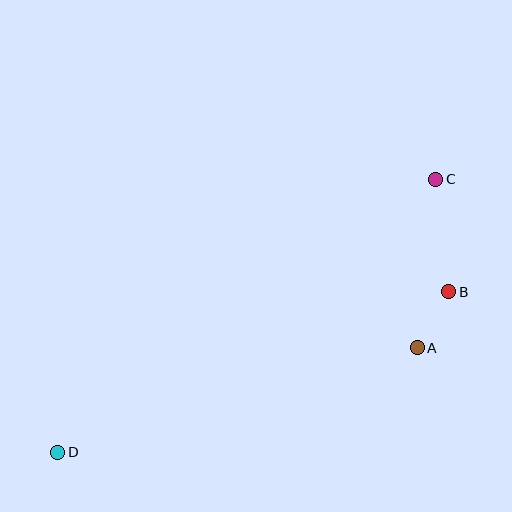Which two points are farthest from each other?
Points C and D are farthest from each other.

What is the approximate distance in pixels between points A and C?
The distance between A and C is approximately 170 pixels.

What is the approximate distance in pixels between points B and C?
The distance between B and C is approximately 114 pixels.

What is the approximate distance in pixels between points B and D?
The distance between B and D is approximately 423 pixels.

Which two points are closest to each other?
Points A and B are closest to each other.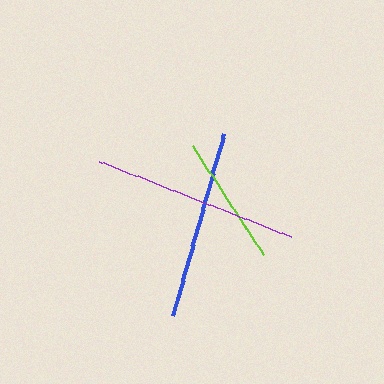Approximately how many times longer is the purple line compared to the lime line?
The purple line is approximately 1.6 times the length of the lime line.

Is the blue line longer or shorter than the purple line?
The purple line is longer than the blue line.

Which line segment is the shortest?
The lime line is the shortest at approximately 130 pixels.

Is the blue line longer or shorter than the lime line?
The blue line is longer than the lime line.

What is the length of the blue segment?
The blue segment is approximately 188 pixels long.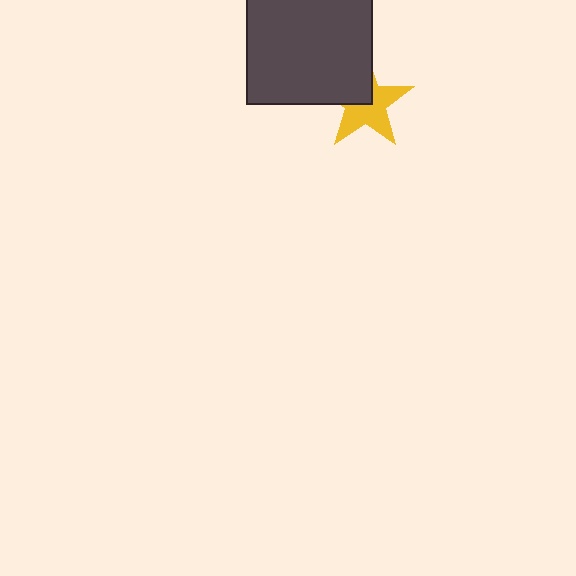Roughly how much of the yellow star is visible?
About half of it is visible (roughly 60%).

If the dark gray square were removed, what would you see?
You would see the complete yellow star.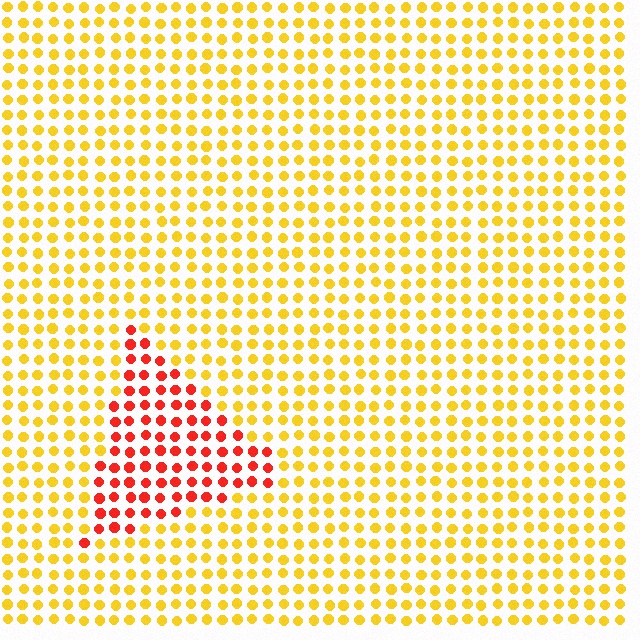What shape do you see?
I see a triangle.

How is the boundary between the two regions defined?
The boundary is defined purely by a slight shift in hue (about 48 degrees). Spacing, size, and orientation are identical on both sides.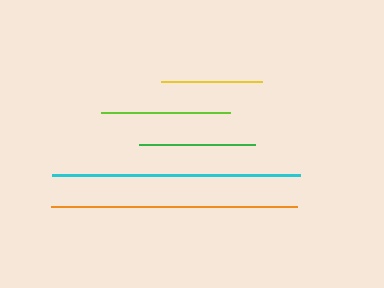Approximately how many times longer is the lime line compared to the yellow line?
The lime line is approximately 1.3 times the length of the yellow line.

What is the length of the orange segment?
The orange segment is approximately 246 pixels long.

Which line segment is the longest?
The cyan line is the longest at approximately 248 pixels.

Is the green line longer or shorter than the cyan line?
The cyan line is longer than the green line.